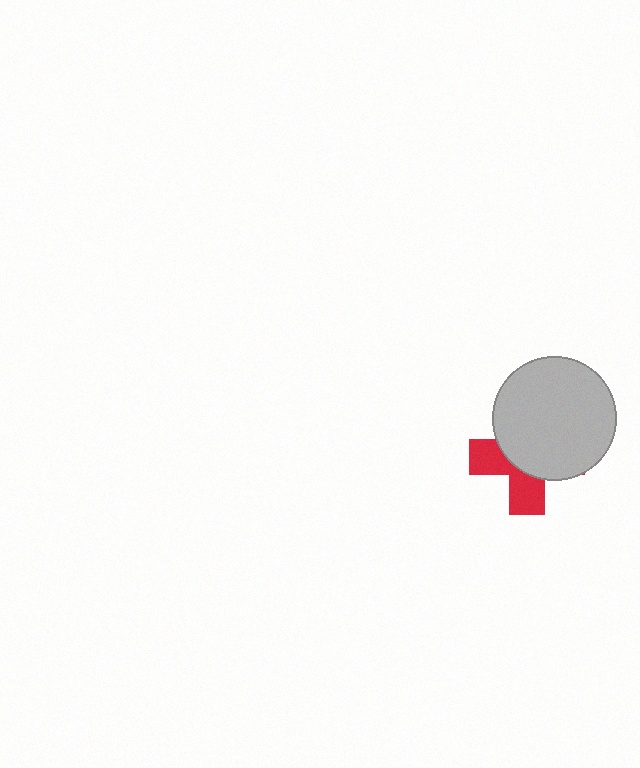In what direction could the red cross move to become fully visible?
The red cross could move toward the lower-left. That would shift it out from behind the light gray circle entirely.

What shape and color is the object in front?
The object in front is a light gray circle.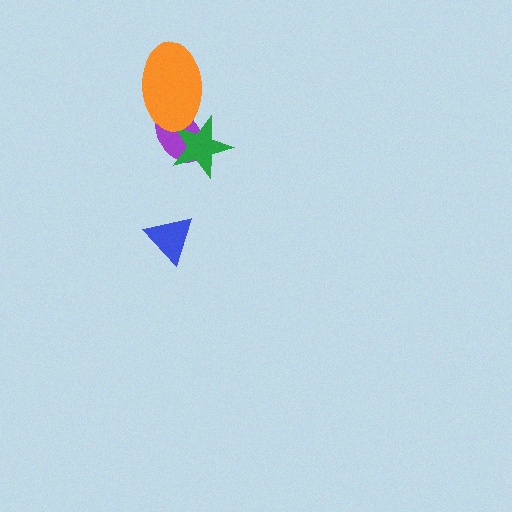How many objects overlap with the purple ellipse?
2 objects overlap with the purple ellipse.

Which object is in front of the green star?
The orange ellipse is in front of the green star.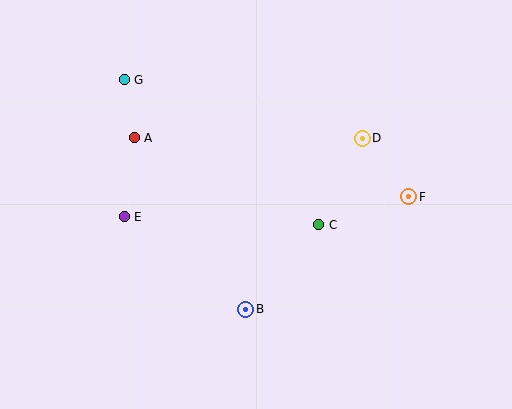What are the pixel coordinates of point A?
Point A is at (134, 138).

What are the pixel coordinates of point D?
Point D is at (362, 138).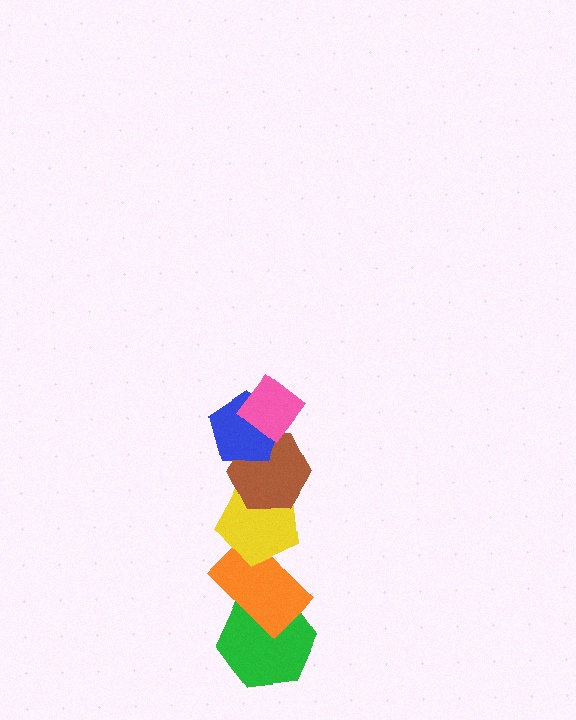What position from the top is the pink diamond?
The pink diamond is 1st from the top.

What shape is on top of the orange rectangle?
The yellow pentagon is on top of the orange rectangle.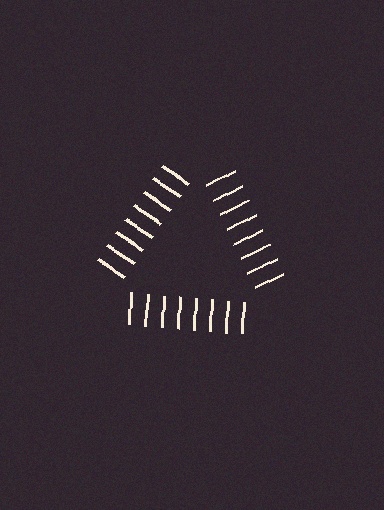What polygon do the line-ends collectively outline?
An illusory triangle — the line segments terminate on its edges but no continuous stroke is drawn.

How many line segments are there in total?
24 — 8 along each of the 3 edges.